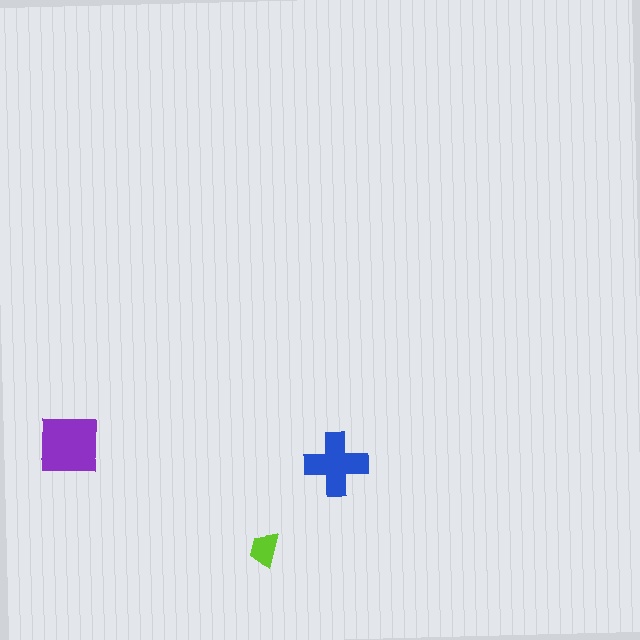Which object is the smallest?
The lime trapezoid.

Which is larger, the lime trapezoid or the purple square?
The purple square.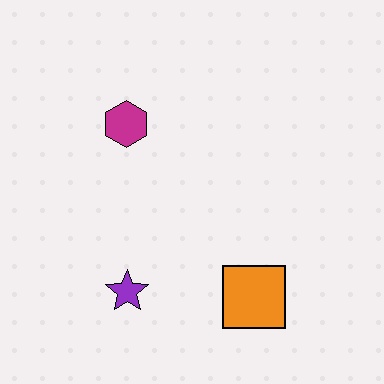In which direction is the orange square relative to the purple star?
The orange square is to the right of the purple star.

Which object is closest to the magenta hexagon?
The purple star is closest to the magenta hexagon.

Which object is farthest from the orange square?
The magenta hexagon is farthest from the orange square.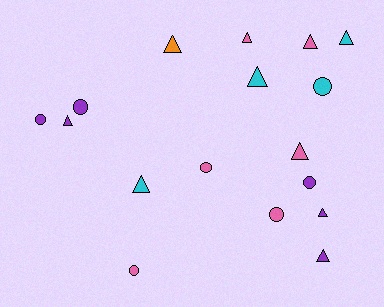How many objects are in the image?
There are 17 objects.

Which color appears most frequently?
Pink, with 6 objects.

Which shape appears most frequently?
Triangle, with 10 objects.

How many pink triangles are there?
There are 3 pink triangles.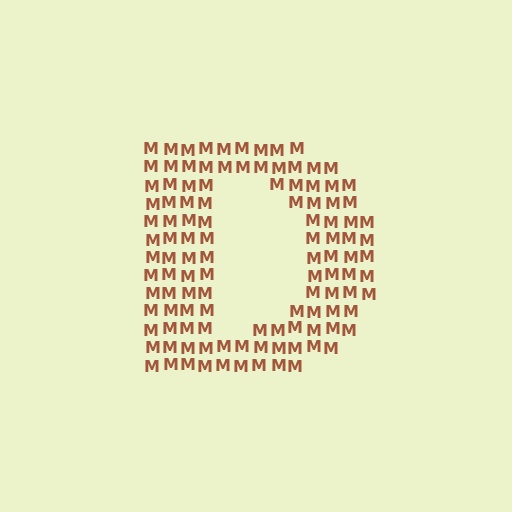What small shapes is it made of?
It is made of small letter M's.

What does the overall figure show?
The overall figure shows the letter D.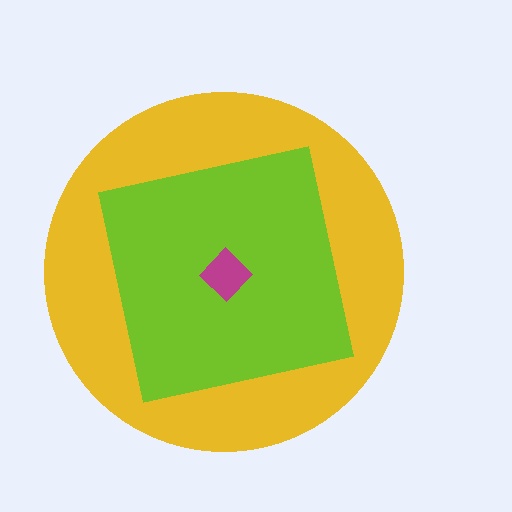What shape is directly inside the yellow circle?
The lime square.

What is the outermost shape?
The yellow circle.